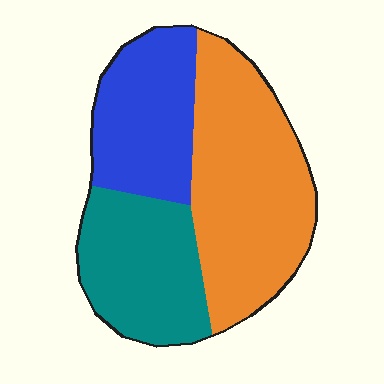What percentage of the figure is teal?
Teal takes up about one quarter (1/4) of the figure.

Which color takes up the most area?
Orange, at roughly 45%.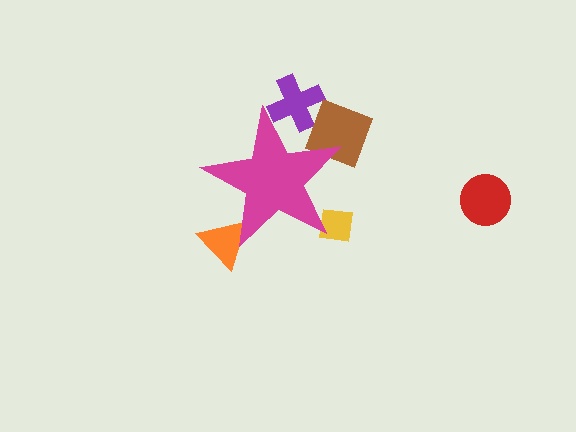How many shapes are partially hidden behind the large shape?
4 shapes are partially hidden.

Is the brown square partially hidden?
Yes, the brown square is partially hidden behind the magenta star.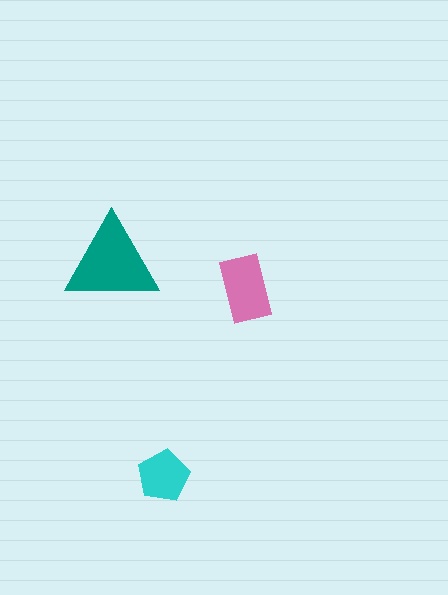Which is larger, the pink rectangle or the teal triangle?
The teal triangle.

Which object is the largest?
The teal triangle.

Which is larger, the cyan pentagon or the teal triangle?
The teal triangle.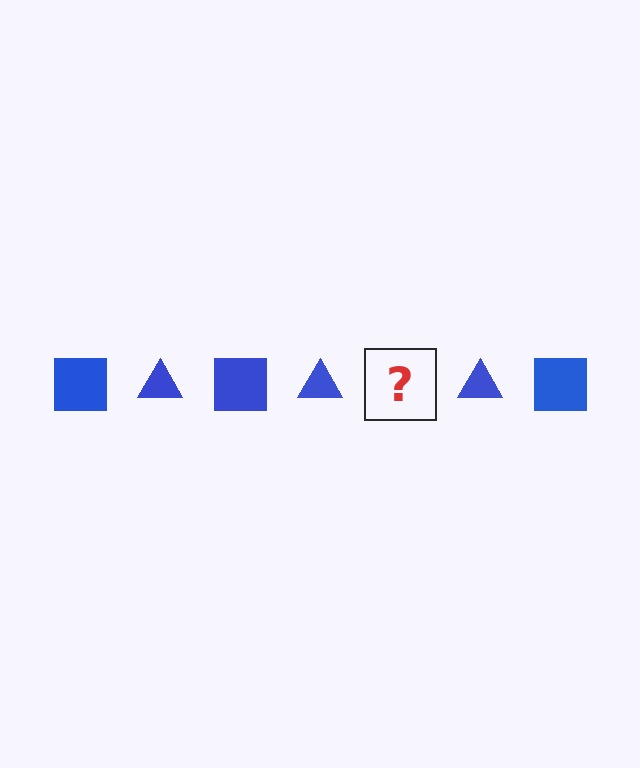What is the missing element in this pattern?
The missing element is a blue square.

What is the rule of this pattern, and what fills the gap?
The rule is that the pattern cycles through square, triangle shapes in blue. The gap should be filled with a blue square.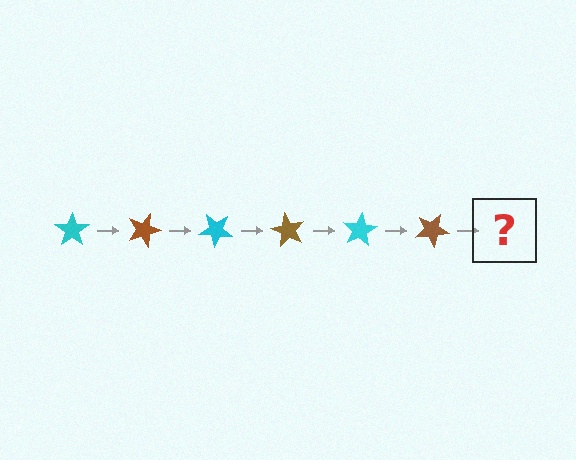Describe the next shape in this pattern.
It should be a cyan star, rotated 120 degrees from the start.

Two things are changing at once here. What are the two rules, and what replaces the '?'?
The two rules are that it rotates 20 degrees each step and the color cycles through cyan and brown. The '?' should be a cyan star, rotated 120 degrees from the start.